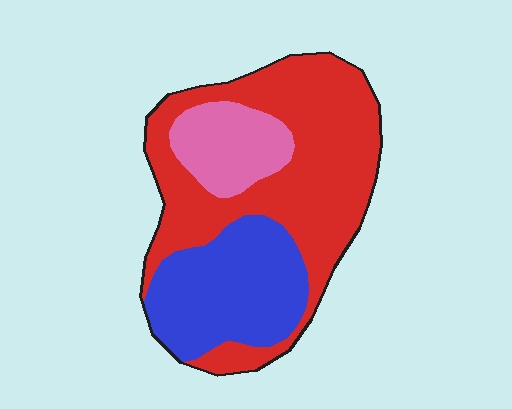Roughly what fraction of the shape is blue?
Blue covers around 30% of the shape.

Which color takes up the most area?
Red, at roughly 55%.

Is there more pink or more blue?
Blue.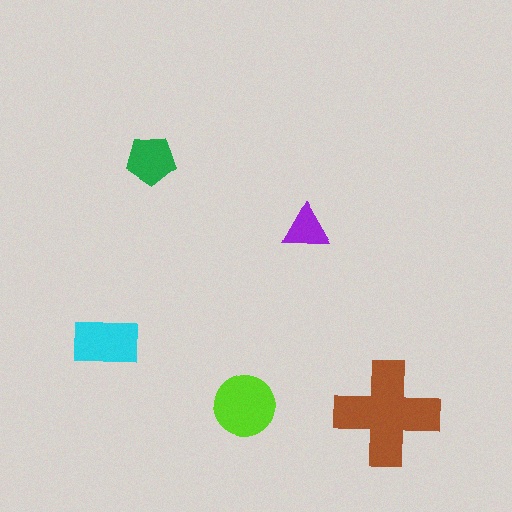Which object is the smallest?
The purple triangle.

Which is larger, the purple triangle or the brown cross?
The brown cross.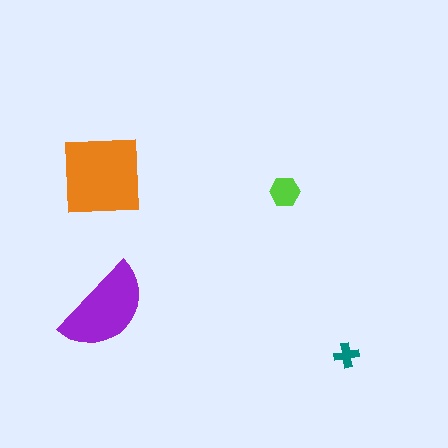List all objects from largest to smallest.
The orange square, the purple semicircle, the lime hexagon, the teal cross.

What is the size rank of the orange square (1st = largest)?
1st.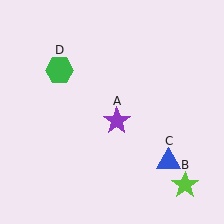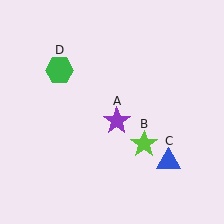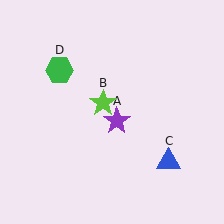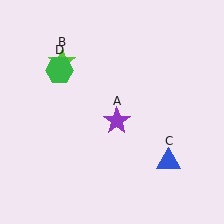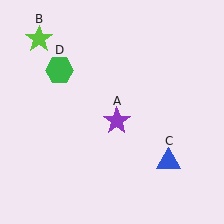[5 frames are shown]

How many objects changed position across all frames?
1 object changed position: lime star (object B).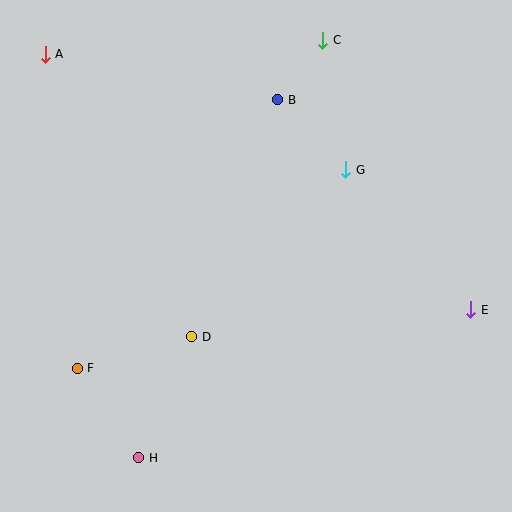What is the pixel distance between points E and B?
The distance between E and B is 285 pixels.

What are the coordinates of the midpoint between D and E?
The midpoint between D and E is at (331, 323).